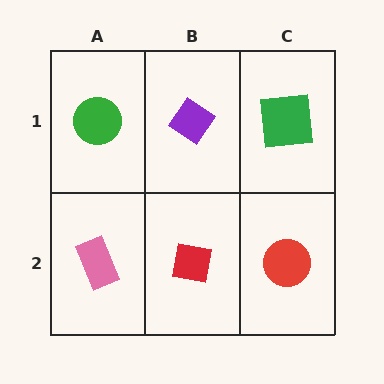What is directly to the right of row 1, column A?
A purple diamond.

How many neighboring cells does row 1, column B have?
3.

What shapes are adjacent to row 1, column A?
A pink rectangle (row 2, column A), a purple diamond (row 1, column B).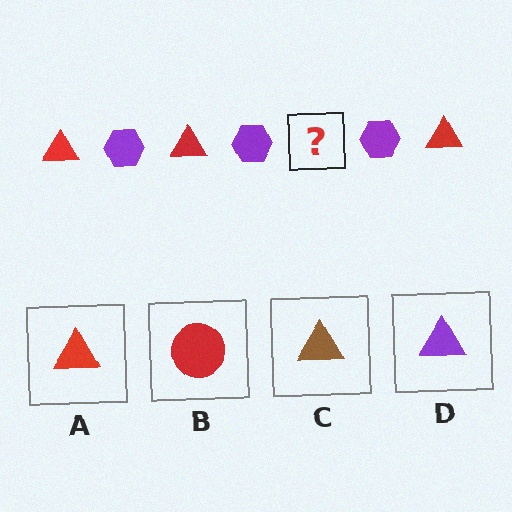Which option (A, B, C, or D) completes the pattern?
A.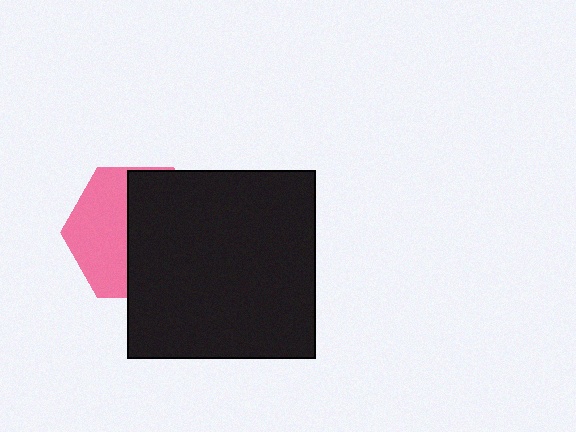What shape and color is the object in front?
The object in front is a black square.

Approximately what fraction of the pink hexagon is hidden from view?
Roughly 56% of the pink hexagon is hidden behind the black square.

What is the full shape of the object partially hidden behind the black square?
The partially hidden object is a pink hexagon.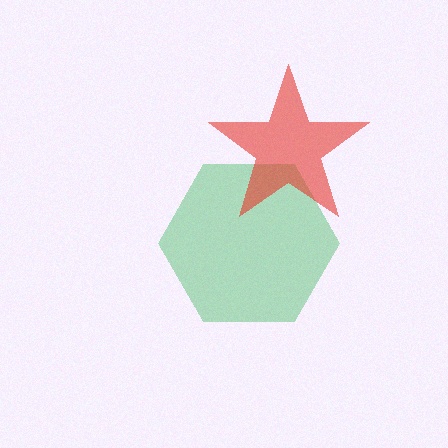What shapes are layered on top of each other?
The layered shapes are: a green hexagon, a red star.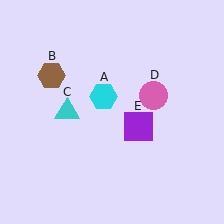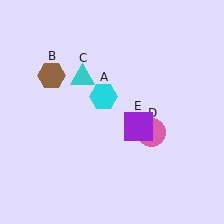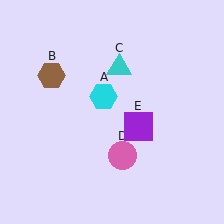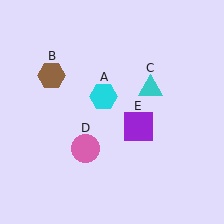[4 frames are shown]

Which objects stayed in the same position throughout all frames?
Cyan hexagon (object A) and brown hexagon (object B) and purple square (object E) remained stationary.